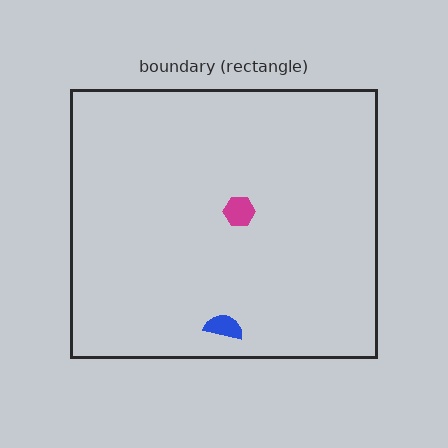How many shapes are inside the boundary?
2 inside, 0 outside.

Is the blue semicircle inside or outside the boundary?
Inside.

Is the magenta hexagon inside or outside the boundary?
Inside.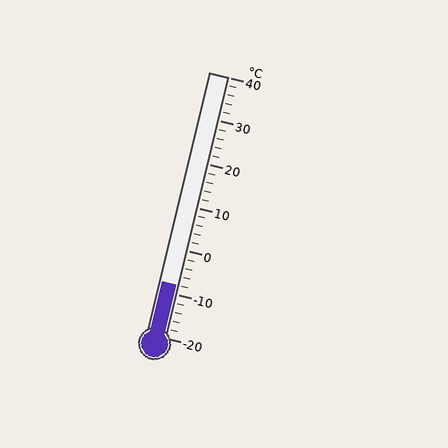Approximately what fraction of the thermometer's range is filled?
The thermometer is filled to approximately 20% of its range.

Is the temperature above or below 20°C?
The temperature is below 20°C.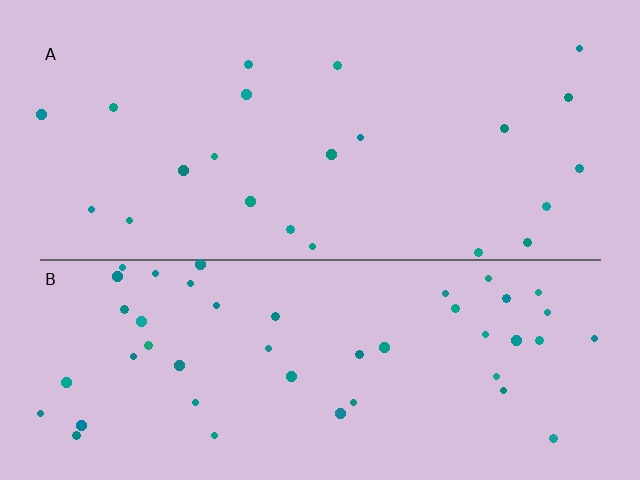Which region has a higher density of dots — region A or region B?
B (the bottom).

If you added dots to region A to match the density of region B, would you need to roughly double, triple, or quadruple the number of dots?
Approximately double.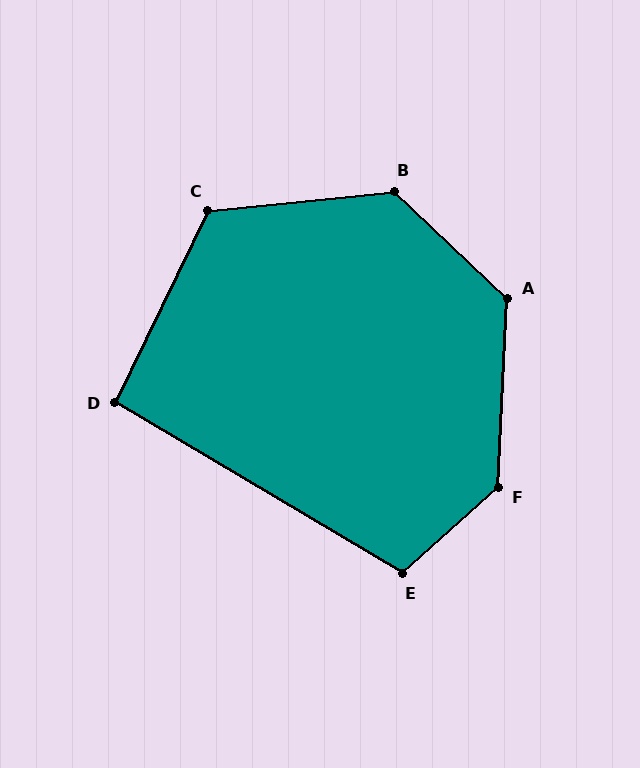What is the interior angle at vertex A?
Approximately 131 degrees (obtuse).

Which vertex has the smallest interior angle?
D, at approximately 95 degrees.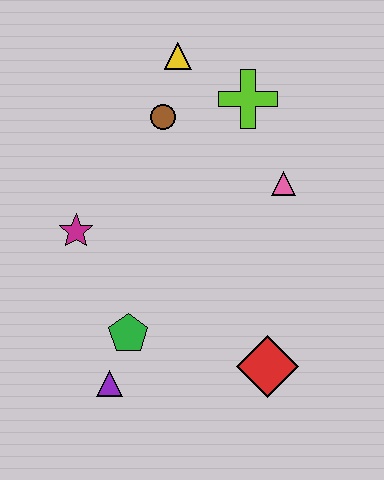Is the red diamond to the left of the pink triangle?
Yes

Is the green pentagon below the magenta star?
Yes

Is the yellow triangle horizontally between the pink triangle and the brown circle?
Yes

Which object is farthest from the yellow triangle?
The purple triangle is farthest from the yellow triangle.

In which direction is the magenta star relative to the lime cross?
The magenta star is to the left of the lime cross.